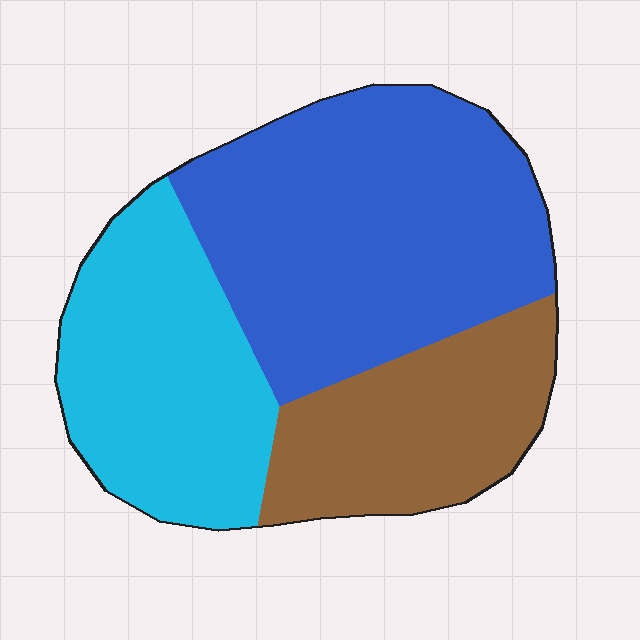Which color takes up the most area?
Blue, at roughly 45%.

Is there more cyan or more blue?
Blue.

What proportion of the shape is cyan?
Cyan takes up about one third (1/3) of the shape.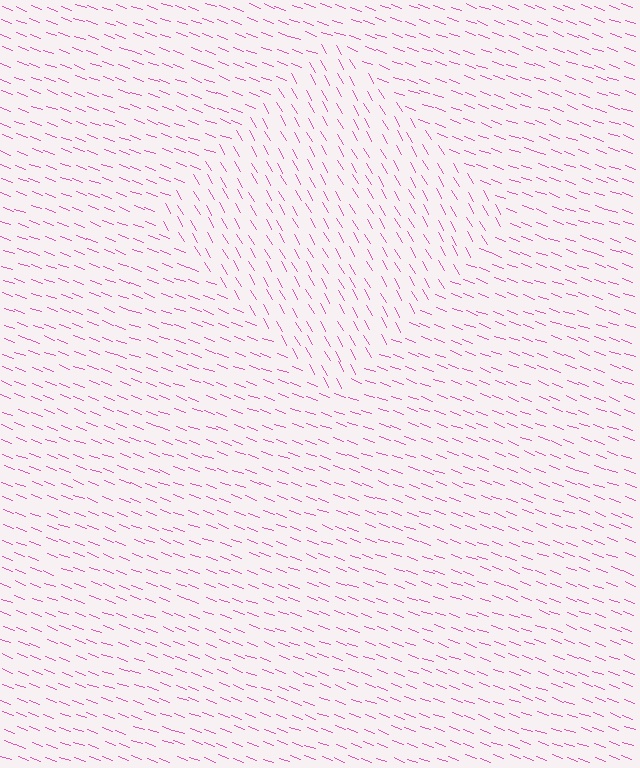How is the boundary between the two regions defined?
The boundary is defined purely by a change in line orientation (approximately 40 degrees difference). All lines are the same color and thickness.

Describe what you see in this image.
The image is filled with small pink line segments. A diamond region in the image has lines oriented differently from the surrounding lines, creating a visible texture boundary.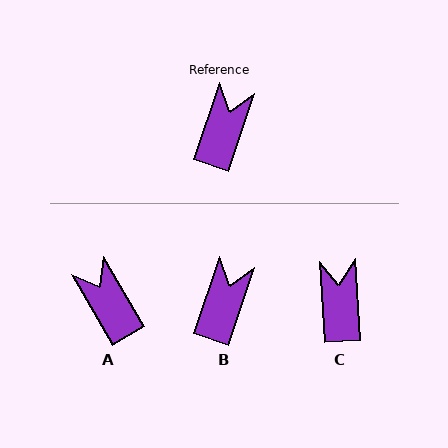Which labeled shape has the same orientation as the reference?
B.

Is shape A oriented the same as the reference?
No, it is off by about 48 degrees.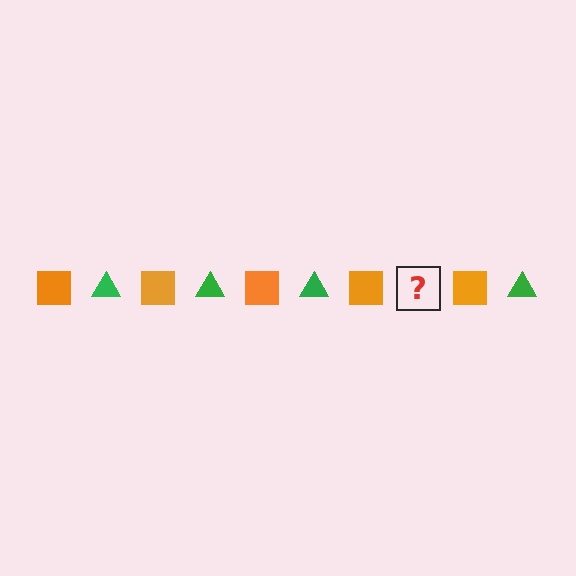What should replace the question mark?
The question mark should be replaced with a green triangle.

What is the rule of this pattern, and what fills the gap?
The rule is that the pattern alternates between orange square and green triangle. The gap should be filled with a green triangle.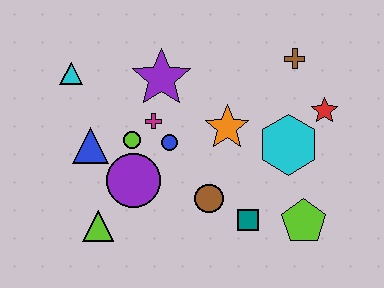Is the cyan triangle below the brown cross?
Yes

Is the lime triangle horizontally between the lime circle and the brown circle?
No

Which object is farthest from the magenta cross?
The lime pentagon is farthest from the magenta cross.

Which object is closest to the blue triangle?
The lime circle is closest to the blue triangle.